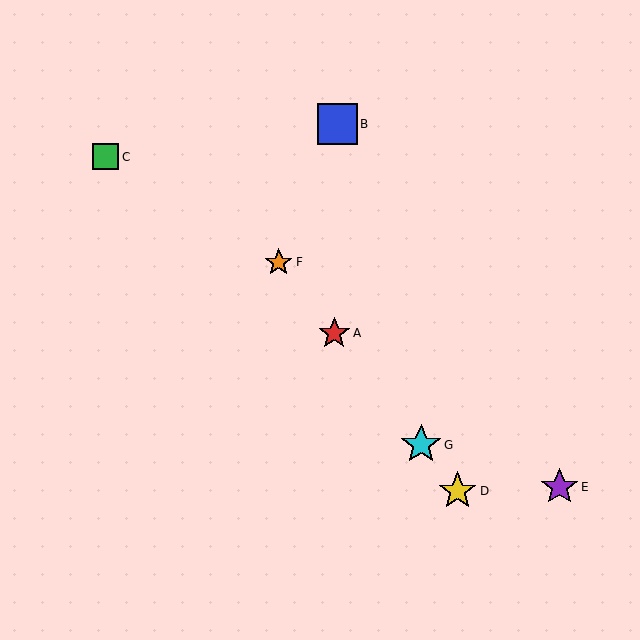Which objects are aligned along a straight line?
Objects A, D, F, G are aligned along a straight line.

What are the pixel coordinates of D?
Object D is at (458, 491).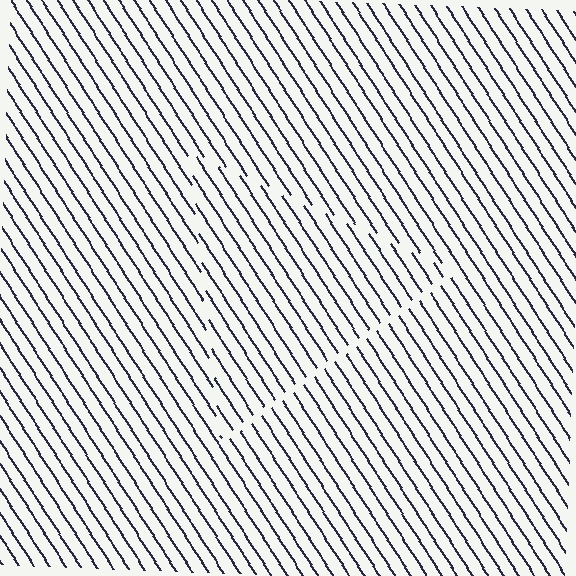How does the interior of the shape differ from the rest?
The interior of the shape contains the same grating, shifted by half a period — the contour is defined by the phase discontinuity where line-ends from the inner and outer gratings abut.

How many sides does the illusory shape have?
3 sides — the line-ends trace a triangle.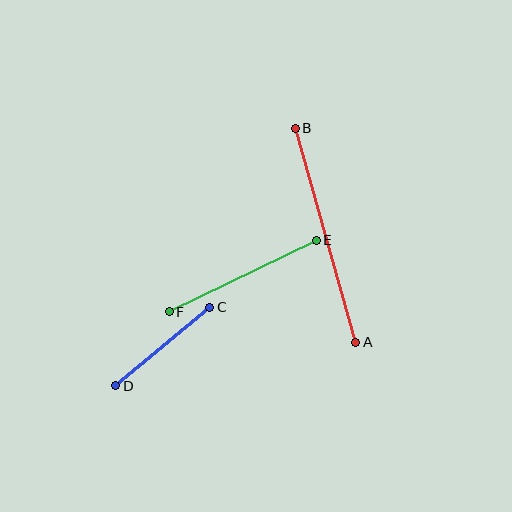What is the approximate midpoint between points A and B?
The midpoint is at approximately (325, 235) pixels.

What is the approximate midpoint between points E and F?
The midpoint is at approximately (243, 276) pixels.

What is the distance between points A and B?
The distance is approximately 223 pixels.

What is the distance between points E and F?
The distance is approximately 163 pixels.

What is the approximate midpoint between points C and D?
The midpoint is at approximately (163, 347) pixels.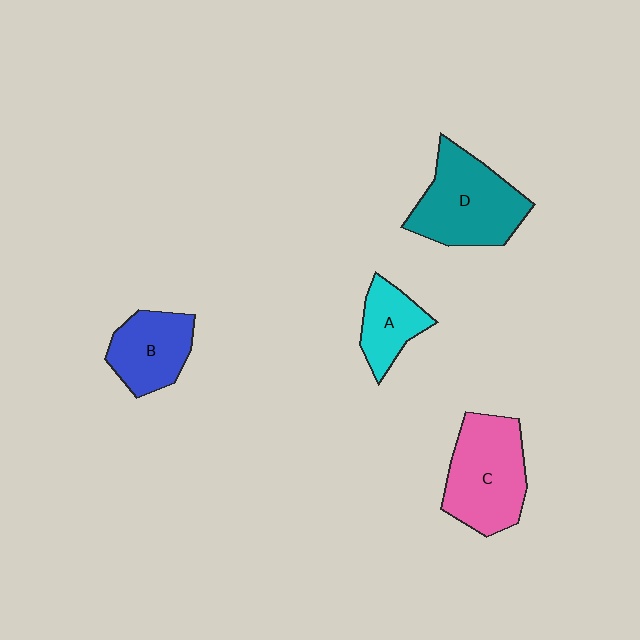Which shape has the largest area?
Shape D (teal).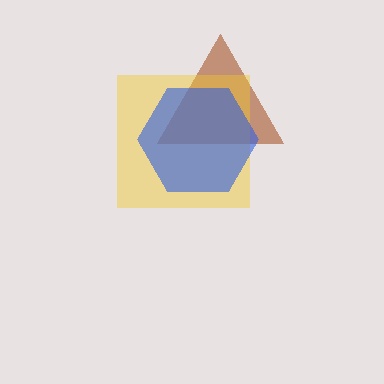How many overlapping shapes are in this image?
There are 3 overlapping shapes in the image.